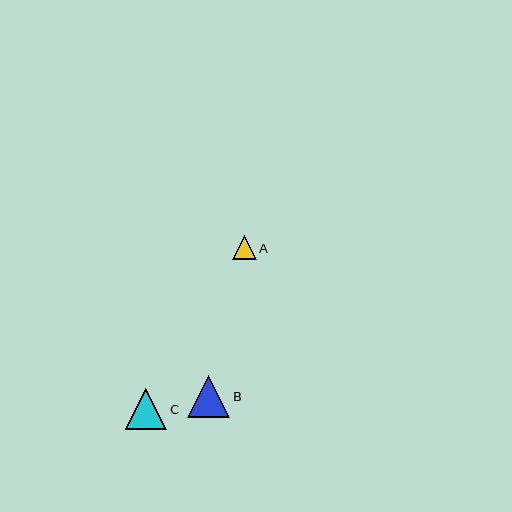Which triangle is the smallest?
Triangle A is the smallest with a size of approximately 24 pixels.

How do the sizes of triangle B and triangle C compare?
Triangle B and triangle C are approximately the same size.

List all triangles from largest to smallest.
From largest to smallest: B, C, A.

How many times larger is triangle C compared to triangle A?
Triangle C is approximately 1.7 times the size of triangle A.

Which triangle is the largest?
Triangle B is the largest with a size of approximately 42 pixels.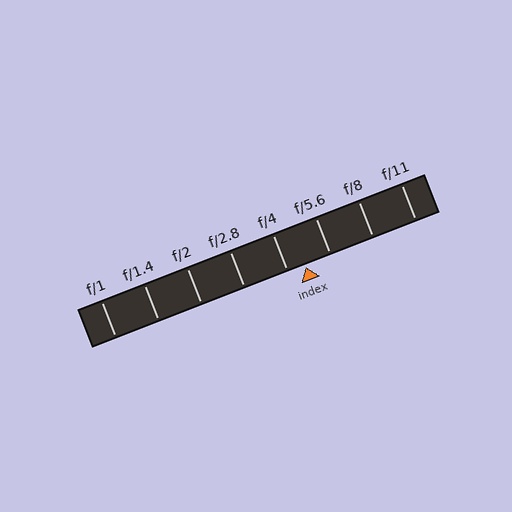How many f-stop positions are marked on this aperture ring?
There are 8 f-stop positions marked.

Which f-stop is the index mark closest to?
The index mark is closest to f/4.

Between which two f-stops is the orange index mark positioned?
The index mark is between f/4 and f/5.6.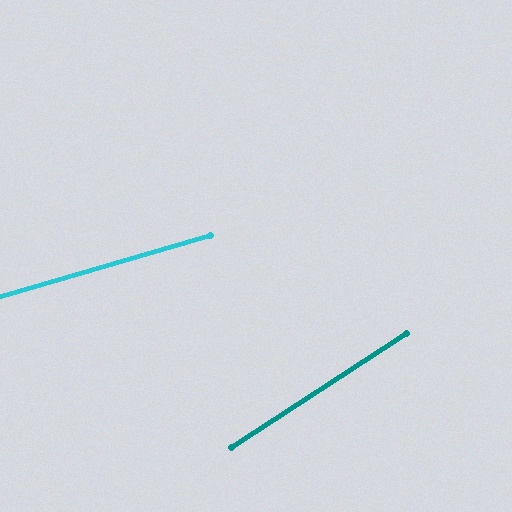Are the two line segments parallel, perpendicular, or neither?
Neither parallel nor perpendicular — they differ by about 17°.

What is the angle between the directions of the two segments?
Approximately 17 degrees.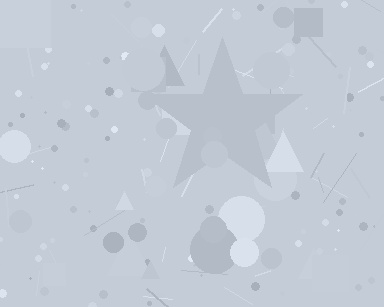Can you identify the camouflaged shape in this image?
The camouflaged shape is a star.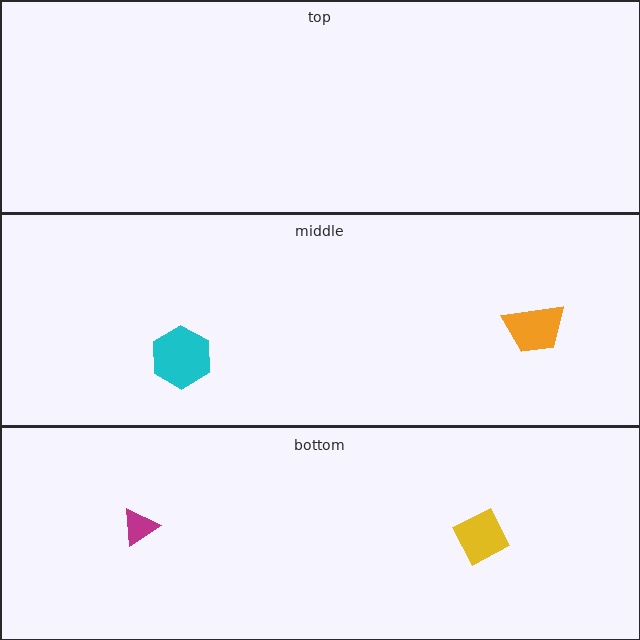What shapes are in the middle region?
The orange trapezoid, the cyan hexagon.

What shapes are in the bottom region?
The magenta triangle, the yellow diamond.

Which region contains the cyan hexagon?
The middle region.